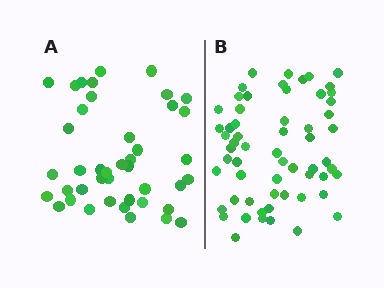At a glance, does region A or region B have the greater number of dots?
Region B (the right region) has more dots.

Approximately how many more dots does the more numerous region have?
Region B has approximately 20 more dots than region A.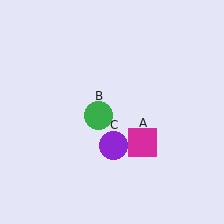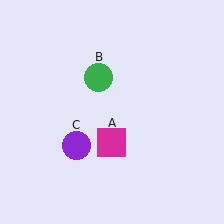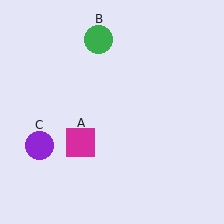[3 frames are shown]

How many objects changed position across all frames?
3 objects changed position: magenta square (object A), green circle (object B), purple circle (object C).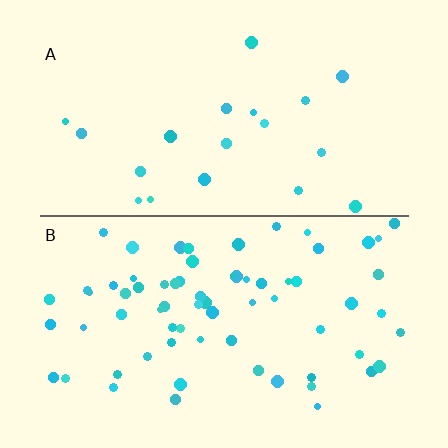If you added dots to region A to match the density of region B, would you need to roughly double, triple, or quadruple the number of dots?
Approximately triple.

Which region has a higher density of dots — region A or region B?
B (the bottom).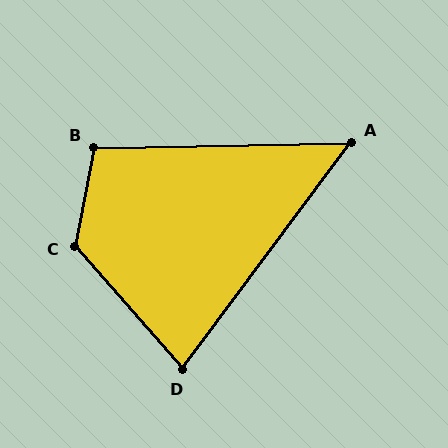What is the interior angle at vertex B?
Approximately 102 degrees (obtuse).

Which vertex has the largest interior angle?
C, at approximately 128 degrees.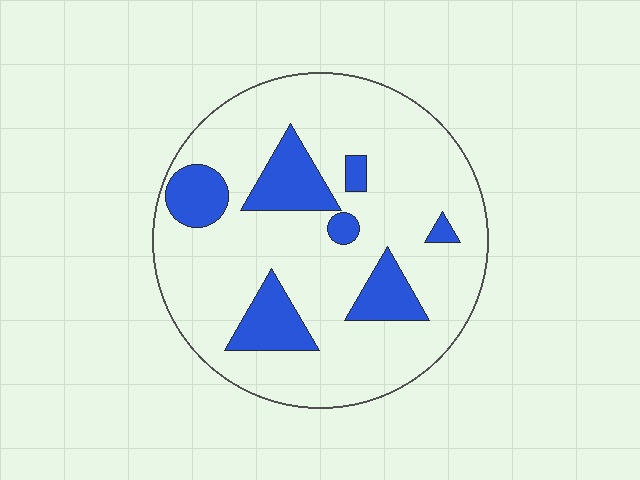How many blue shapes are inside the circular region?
7.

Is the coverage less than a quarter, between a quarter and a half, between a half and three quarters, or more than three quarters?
Less than a quarter.